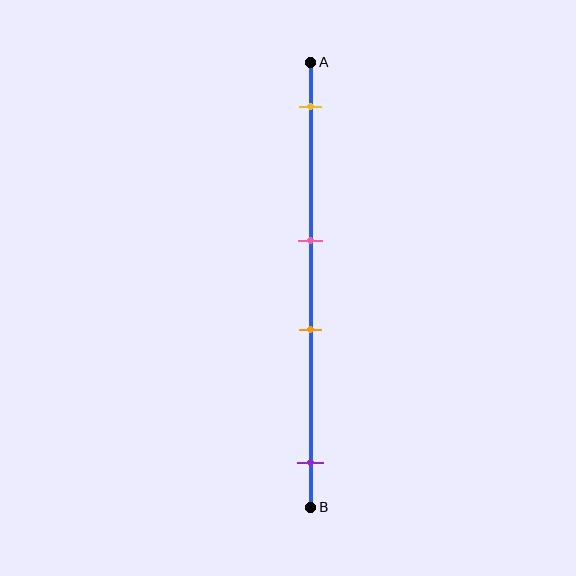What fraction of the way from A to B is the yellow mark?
The yellow mark is approximately 10% (0.1) of the way from A to B.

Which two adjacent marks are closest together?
The pink and orange marks are the closest adjacent pair.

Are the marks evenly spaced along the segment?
No, the marks are not evenly spaced.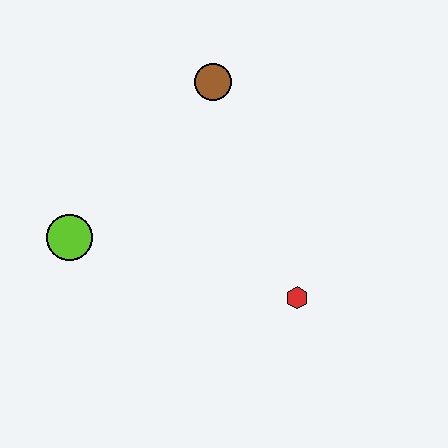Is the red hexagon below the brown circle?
Yes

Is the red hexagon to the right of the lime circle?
Yes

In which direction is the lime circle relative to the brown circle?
The lime circle is below the brown circle.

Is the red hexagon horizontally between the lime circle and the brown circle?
No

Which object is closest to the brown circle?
The lime circle is closest to the brown circle.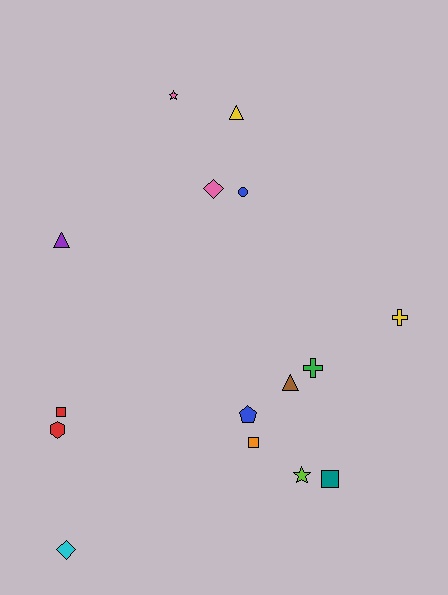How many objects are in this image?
There are 15 objects.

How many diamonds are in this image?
There are 2 diamonds.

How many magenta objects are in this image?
There are no magenta objects.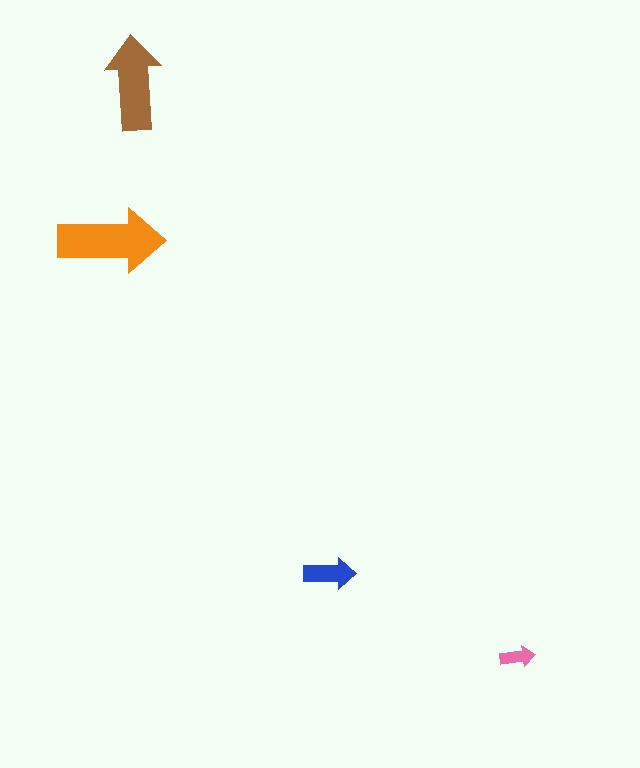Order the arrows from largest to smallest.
the orange one, the brown one, the blue one, the pink one.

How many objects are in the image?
There are 4 objects in the image.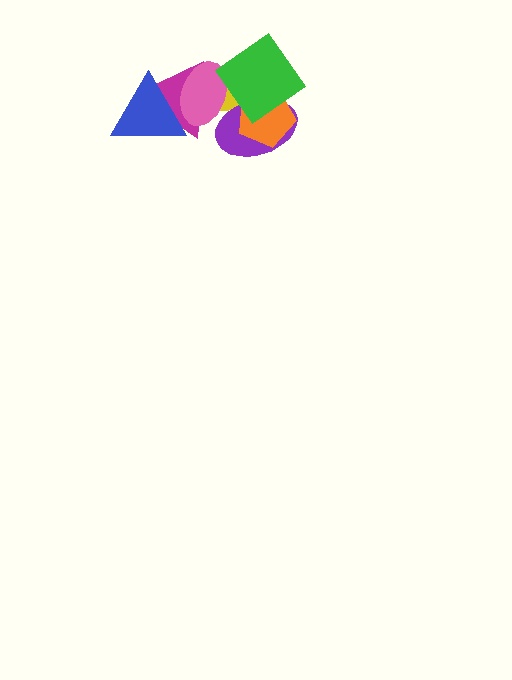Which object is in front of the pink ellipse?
The blue triangle is in front of the pink ellipse.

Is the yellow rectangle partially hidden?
Yes, it is partially covered by another shape.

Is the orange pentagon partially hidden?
Yes, it is partially covered by another shape.